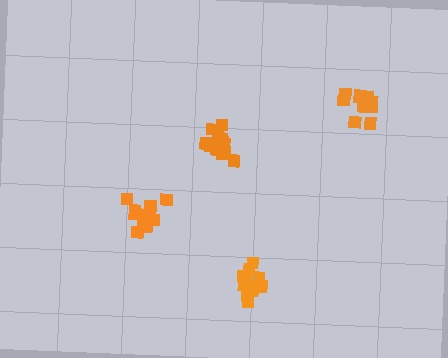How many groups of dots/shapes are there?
There are 4 groups.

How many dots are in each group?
Group 1: 17 dots, Group 2: 12 dots, Group 3: 13 dots, Group 4: 14 dots (56 total).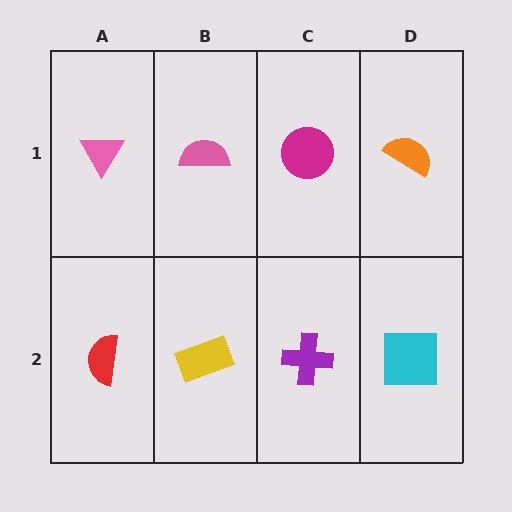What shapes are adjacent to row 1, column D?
A cyan square (row 2, column D), a magenta circle (row 1, column C).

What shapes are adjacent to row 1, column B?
A yellow rectangle (row 2, column B), a pink triangle (row 1, column A), a magenta circle (row 1, column C).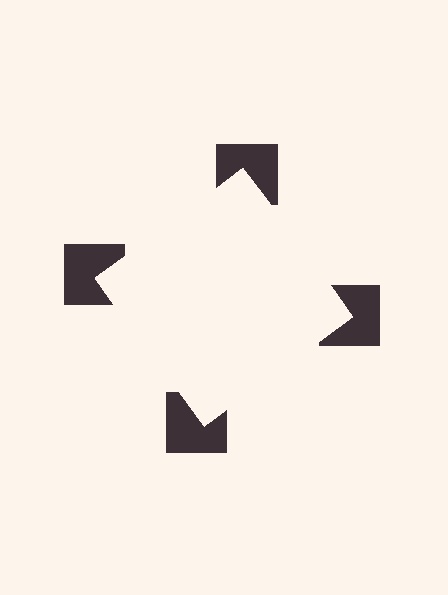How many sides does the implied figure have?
4 sides.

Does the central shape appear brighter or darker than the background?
It typically appears slightly brighter than the background, even though no actual brightness change is drawn.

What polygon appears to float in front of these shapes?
An illusory square — its edges are inferred from the aligned wedge cuts in the notched squares, not physically drawn.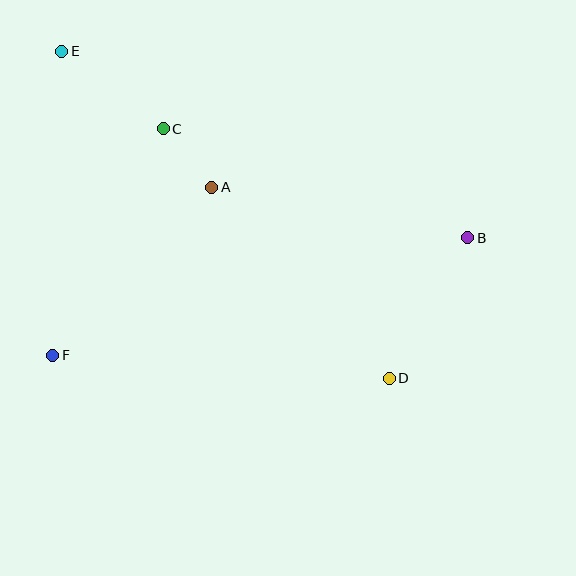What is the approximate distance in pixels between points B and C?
The distance between B and C is approximately 323 pixels.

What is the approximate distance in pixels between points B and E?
The distance between B and E is approximately 446 pixels.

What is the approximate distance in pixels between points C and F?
The distance between C and F is approximately 252 pixels.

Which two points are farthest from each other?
Points D and E are farthest from each other.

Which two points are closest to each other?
Points A and C are closest to each other.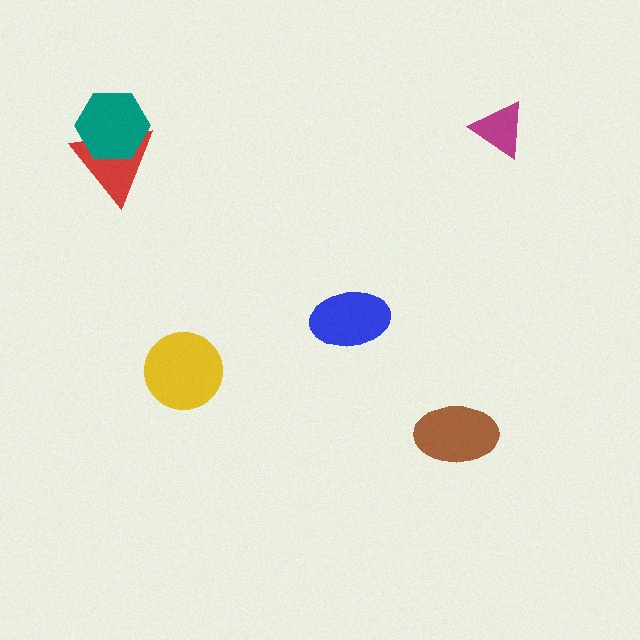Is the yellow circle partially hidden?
No, no other shape covers it.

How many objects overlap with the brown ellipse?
0 objects overlap with the brown ellipse.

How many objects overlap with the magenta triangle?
0 objects overlap with the magenta triangle.